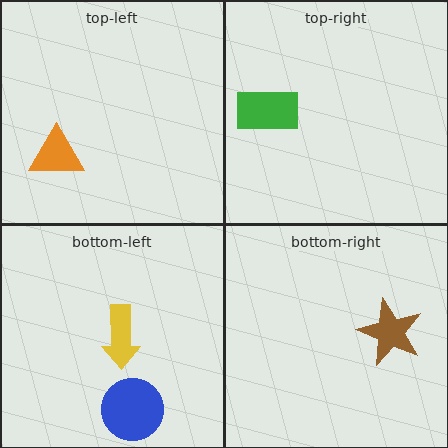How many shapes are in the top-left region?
1.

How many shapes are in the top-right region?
1.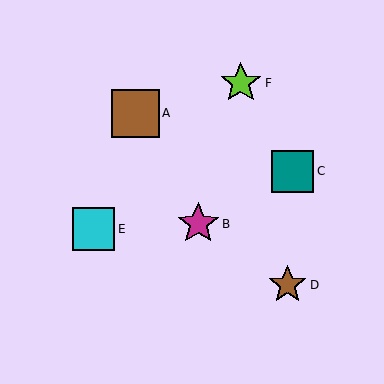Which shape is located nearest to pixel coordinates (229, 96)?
The lime star (labeled F) at (241, 83) is nearest to that location.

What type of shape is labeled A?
Shape A is a brown square.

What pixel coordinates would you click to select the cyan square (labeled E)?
Click at (93, 229) to select the cyan square E.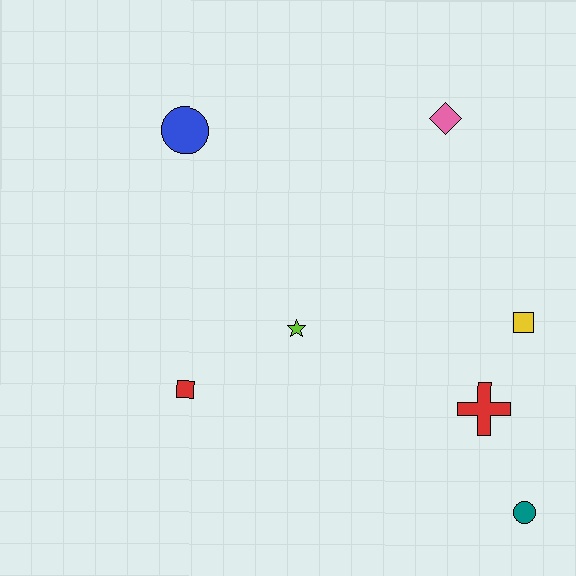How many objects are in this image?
There are 7 objects.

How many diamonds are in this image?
There is 1 diamond.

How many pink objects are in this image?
There is 1 pink object.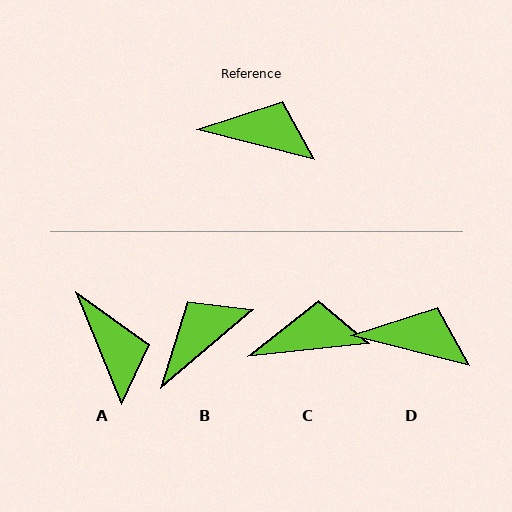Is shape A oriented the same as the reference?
No, it is off by about 53 degrees.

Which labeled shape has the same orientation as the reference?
D.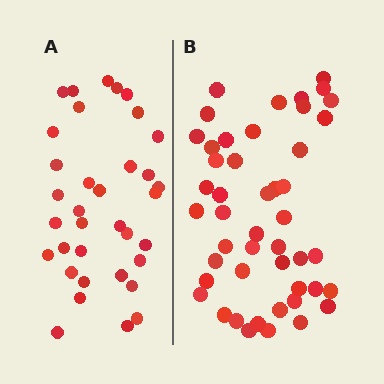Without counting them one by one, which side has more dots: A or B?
Region B (the right region) has more dots.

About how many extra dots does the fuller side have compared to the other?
Region B has roughly 12 or so more dots than region A.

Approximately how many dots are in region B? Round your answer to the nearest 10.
About 50 dots. (The exact count is 47, which rounds to 50.)